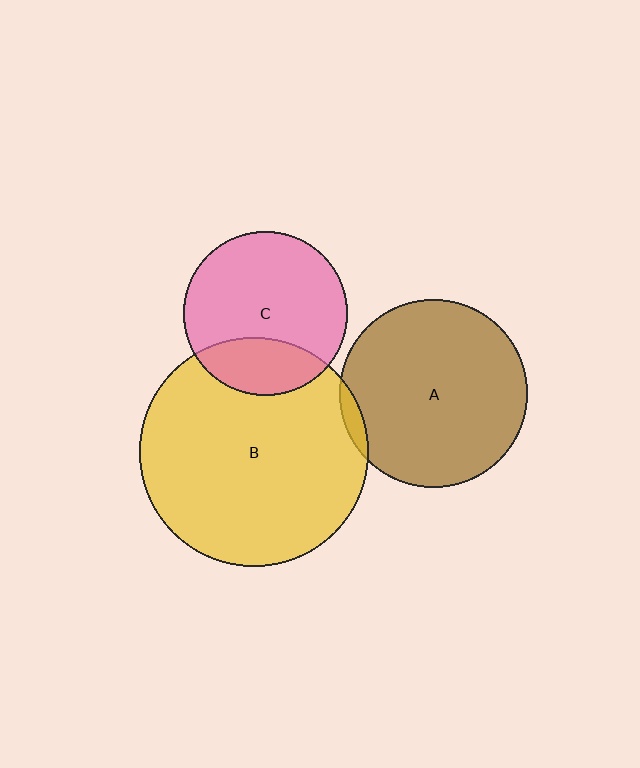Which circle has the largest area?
Circle B (yellow).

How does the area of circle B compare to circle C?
Approximately 1.9 times.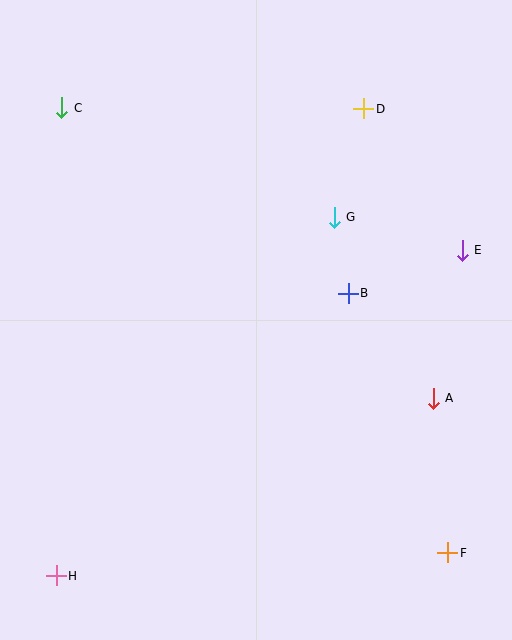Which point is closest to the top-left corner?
Point C is closest to the top-left corner.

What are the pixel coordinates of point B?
Point B is at (348, 293).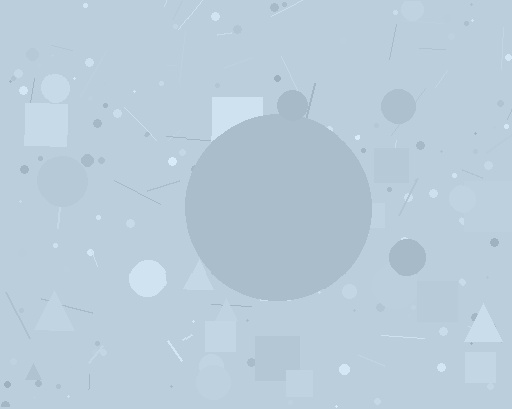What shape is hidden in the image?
A circle is hidden in the image.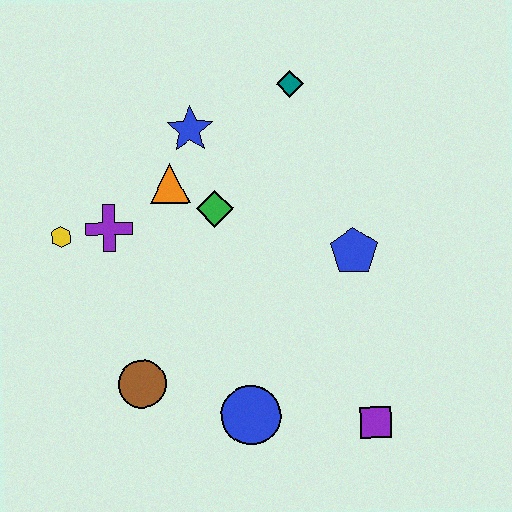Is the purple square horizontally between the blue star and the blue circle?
No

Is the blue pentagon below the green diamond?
Yes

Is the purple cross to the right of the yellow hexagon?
Yes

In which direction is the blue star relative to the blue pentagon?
The blue star is to the left of the blue pentagon.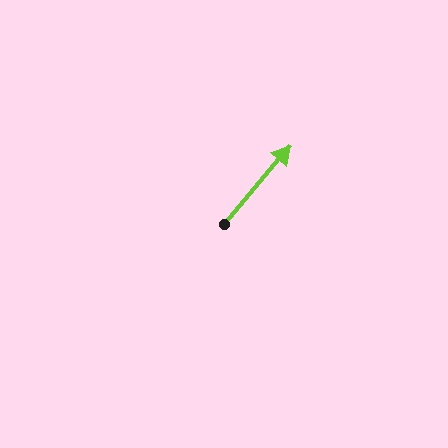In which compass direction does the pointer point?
Northeast.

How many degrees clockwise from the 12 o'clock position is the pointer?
Approximately 40 degrees.